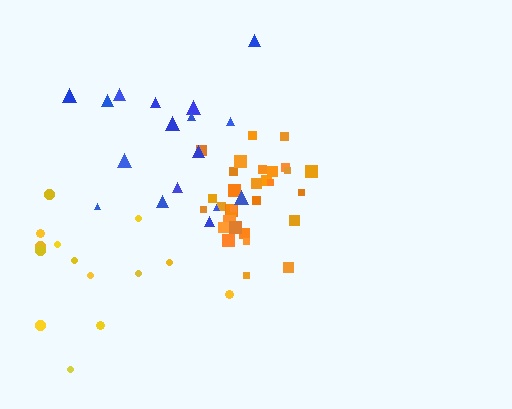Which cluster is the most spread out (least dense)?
Yellow.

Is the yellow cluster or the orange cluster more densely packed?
Orange.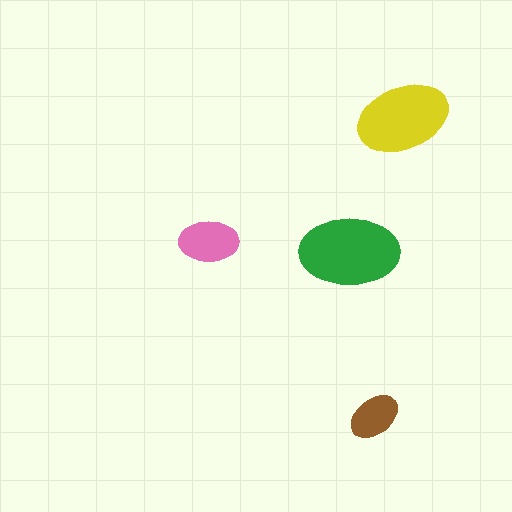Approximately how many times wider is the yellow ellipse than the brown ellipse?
About 2 times wider.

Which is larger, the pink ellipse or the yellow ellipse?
The yellow one.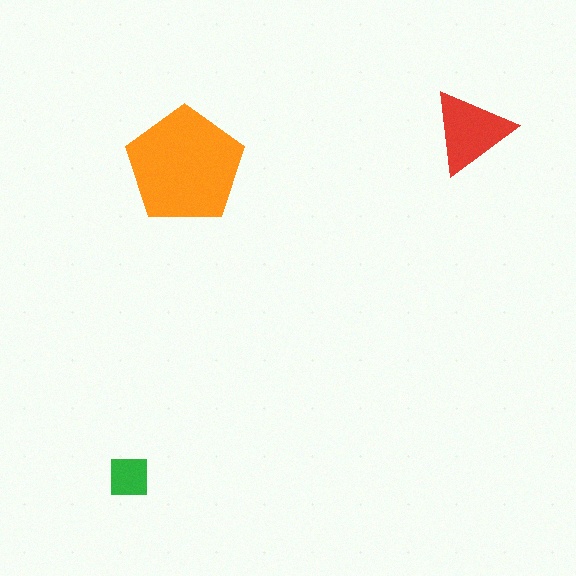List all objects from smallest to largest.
The green square, the red triangle, the orange pentagon.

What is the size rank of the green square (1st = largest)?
3rd.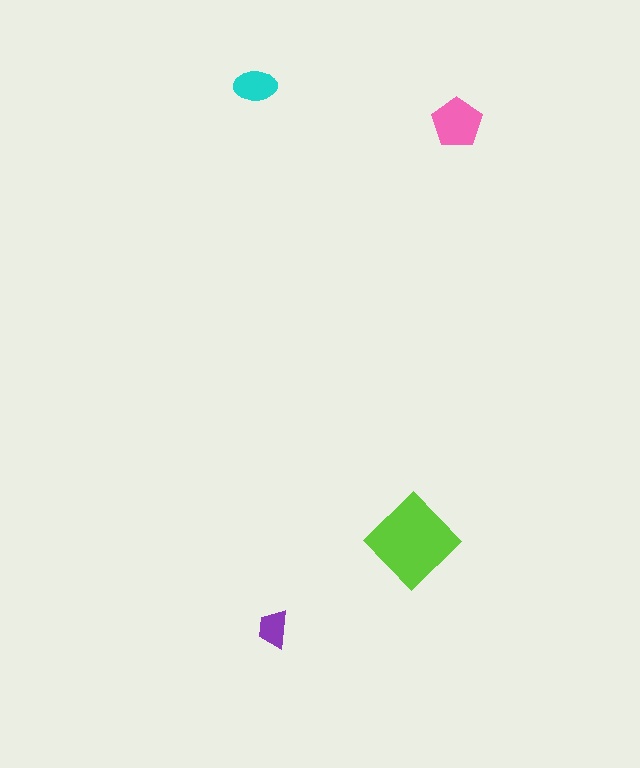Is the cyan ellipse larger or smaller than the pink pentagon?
Smaller.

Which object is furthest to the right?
The pink pentagon is rightmost.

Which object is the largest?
The lime diamond.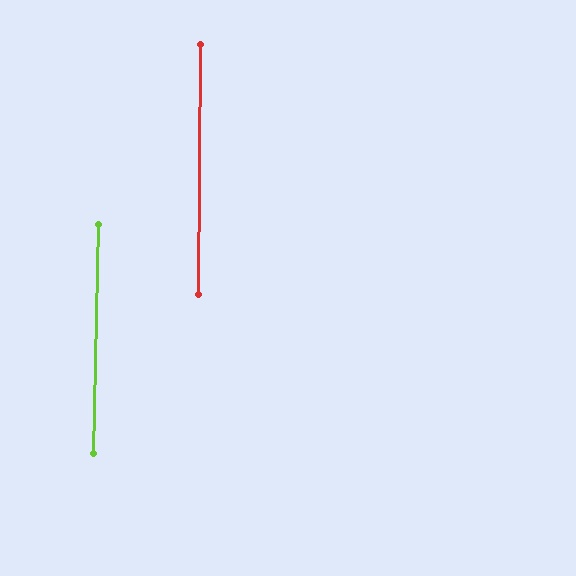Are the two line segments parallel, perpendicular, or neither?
Parallel — their directions differ by only 1.0°.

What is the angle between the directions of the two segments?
Approximately 1 degree.